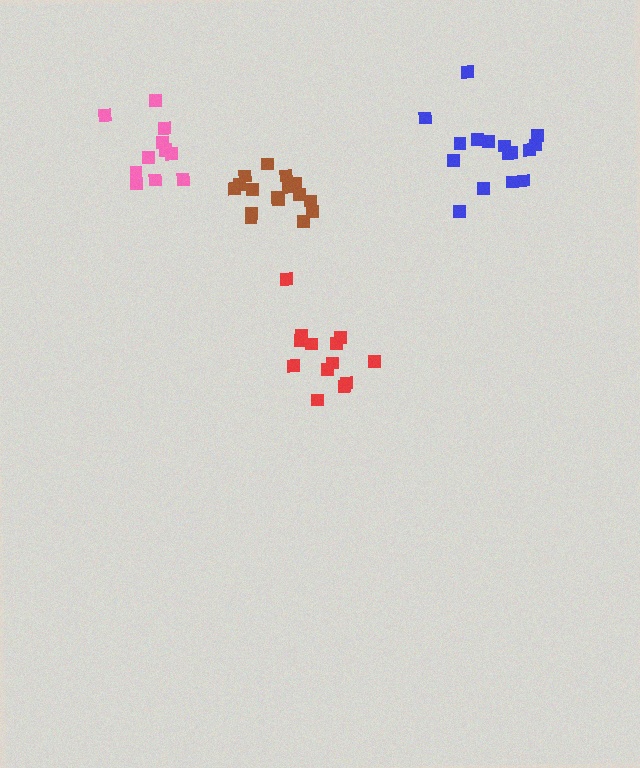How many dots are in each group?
Group 1: 13 dots, Group 2: 16 dots, Group 3: 16 dots, Group 4: 11 dots (56 total).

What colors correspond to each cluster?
The clusters are colored: red, brown, blue, pink.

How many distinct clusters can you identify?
There are 4 distinct clusters.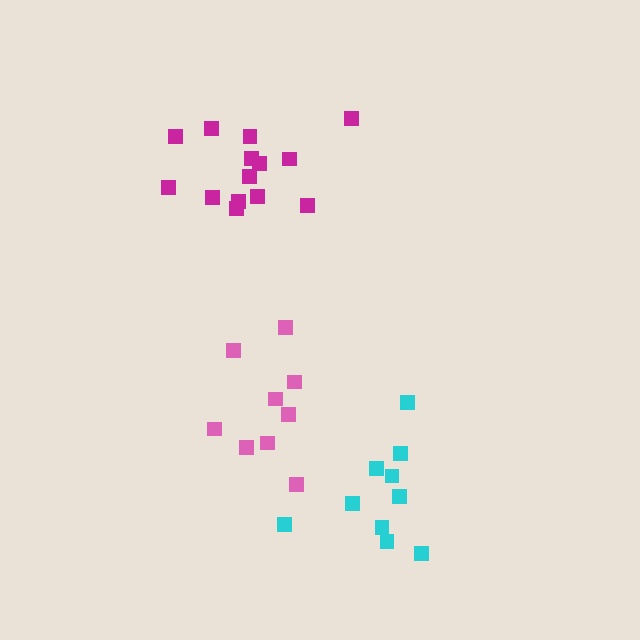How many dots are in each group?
Group 1: 10 dots, Group 2: 14 dots, Group 3: 9 dots (33 total).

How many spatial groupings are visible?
There are 3 spatial groupings.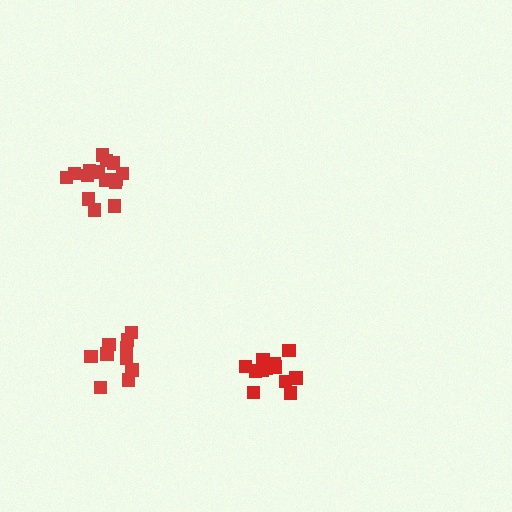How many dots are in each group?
Group 1: 10 dots, Group 2: 16 dots, Group 3: 13 dots (39 total).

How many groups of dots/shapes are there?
There are 3 groups.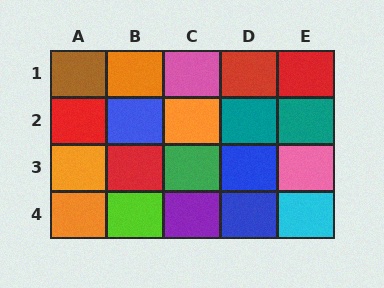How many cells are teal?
2 cells are teal.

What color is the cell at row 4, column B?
Lime.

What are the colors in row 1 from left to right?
Brown, orange, pink, red, red.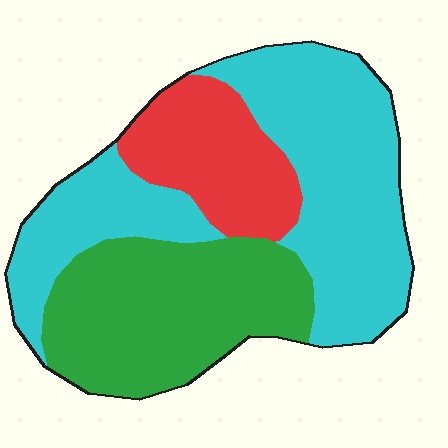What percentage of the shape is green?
Green takes up about one third (1/3) of the shape.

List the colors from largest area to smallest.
From largest to smallest: cyan, green, red.